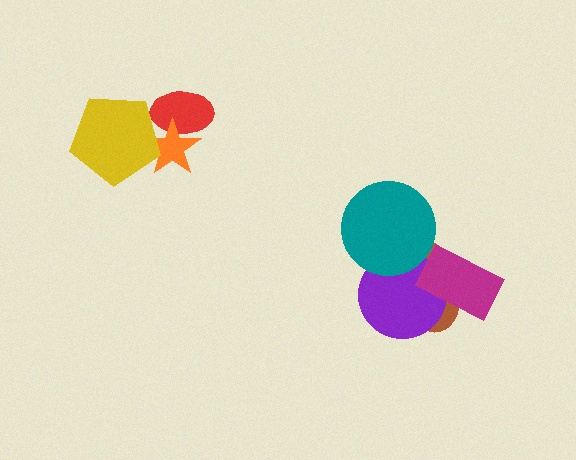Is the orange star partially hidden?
Yes, it is partially covered by another shape.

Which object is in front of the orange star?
The yellow pentagon is in front of the orange star.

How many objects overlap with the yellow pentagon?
2 objects overlap with the yellow pentagon.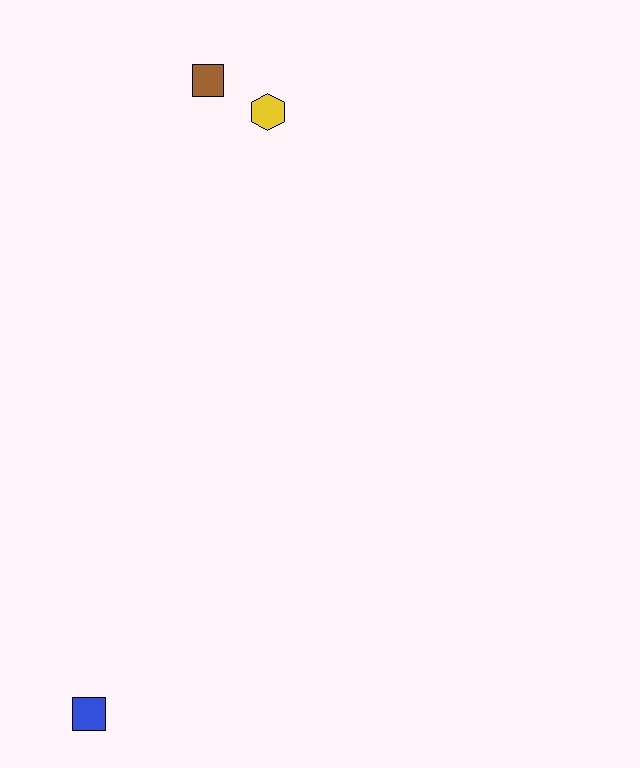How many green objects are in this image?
There are no green objects.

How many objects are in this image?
There are 3 objects.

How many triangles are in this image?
There are no triangles.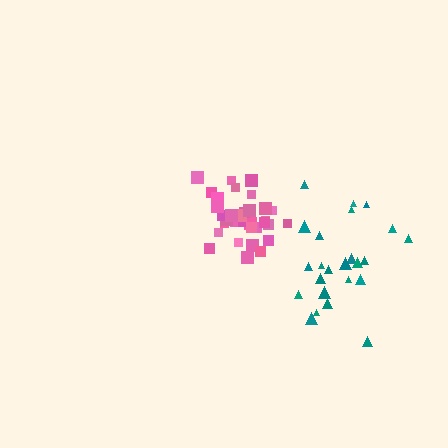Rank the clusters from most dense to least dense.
pink, teal.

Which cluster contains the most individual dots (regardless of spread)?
Pink (33).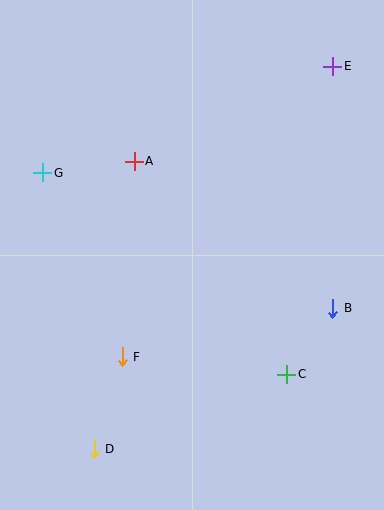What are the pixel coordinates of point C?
Point C is at (287, 374).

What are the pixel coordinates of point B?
Point B is at (333, 308).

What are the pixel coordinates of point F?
Point F is at (122, 357).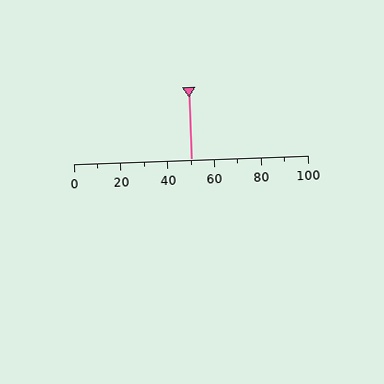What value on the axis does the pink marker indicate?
The marker indicates approximately 50.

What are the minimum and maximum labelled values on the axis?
The axis runs from 0 to 100.